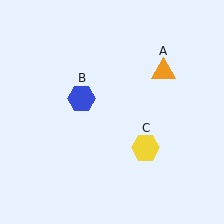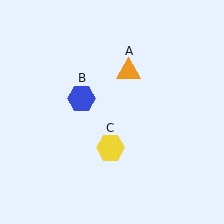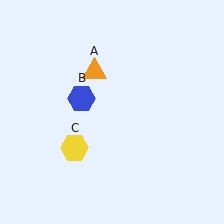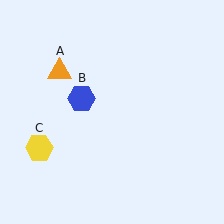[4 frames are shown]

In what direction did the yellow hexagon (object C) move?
The yellow hexagon (object C) moved left.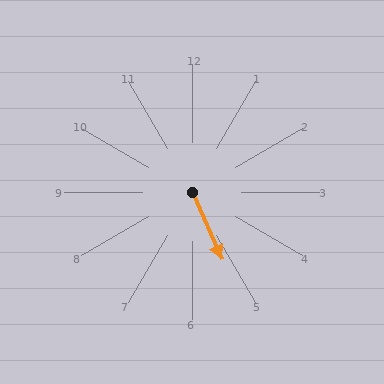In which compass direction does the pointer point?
Southeast.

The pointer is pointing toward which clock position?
Roughly 5 o'clock.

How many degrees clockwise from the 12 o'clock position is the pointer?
Approximately 156 degrees.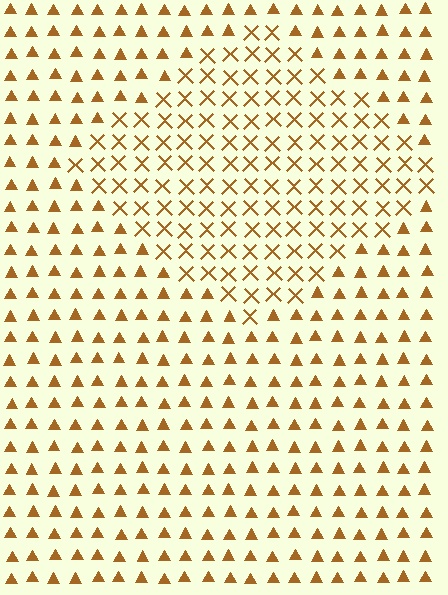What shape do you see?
I see a diamond.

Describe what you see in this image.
The image is filled with small brown elements arranged in a uniform grid. A diamond-shaped region contains X marks, while the surrounding area contains triangles. The boundary is defined purely by the change in element shape.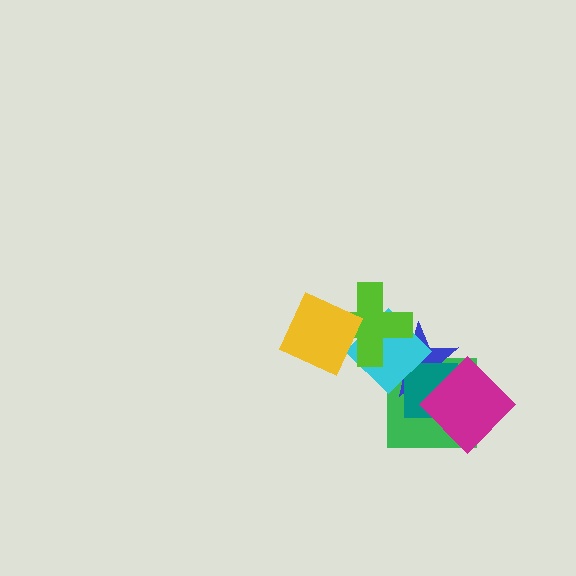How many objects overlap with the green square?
4 objects overlap with the green square.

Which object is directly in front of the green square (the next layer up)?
The blue star is directly in front of the green square.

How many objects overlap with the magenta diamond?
3 objects overlap with the magenta diamond.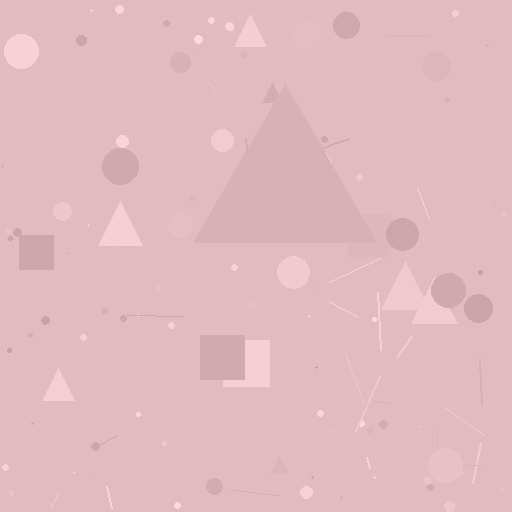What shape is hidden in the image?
A triangle is hidden in the image.